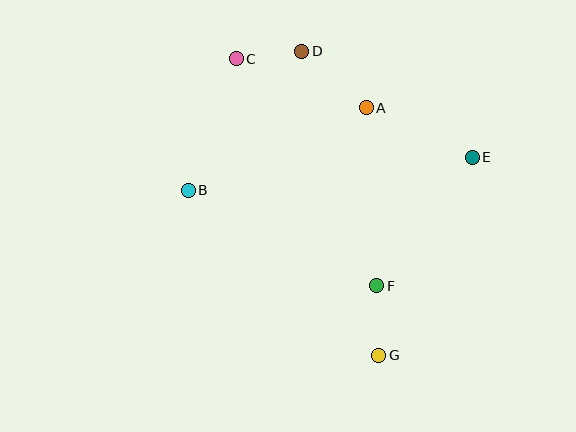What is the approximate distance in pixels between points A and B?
The distance between A and B is approximately 196 pixels.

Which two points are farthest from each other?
Points C and G are farthest from each other.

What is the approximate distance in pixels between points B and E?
The distance between B and E is approximately 286 pixels.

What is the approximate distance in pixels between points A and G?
The distance between A and G is approximately 248 pixels.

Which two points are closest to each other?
Points C and D are closest to each other.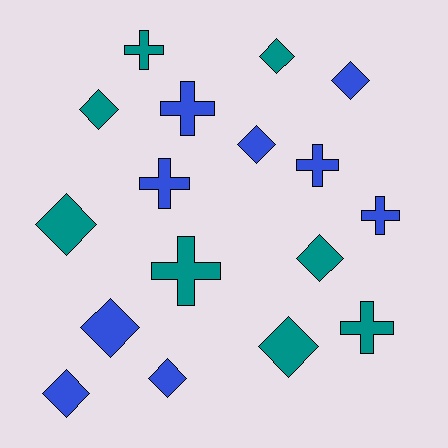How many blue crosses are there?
There are 4 blue crosses.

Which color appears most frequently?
Blue, with 9 objects.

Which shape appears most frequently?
Diamond, with 10 objects.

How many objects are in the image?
There are 17 objects.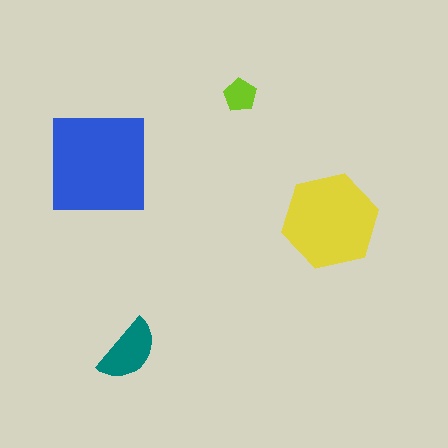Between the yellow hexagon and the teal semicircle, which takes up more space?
The yellow hexagon.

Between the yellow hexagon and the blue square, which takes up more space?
The blue square.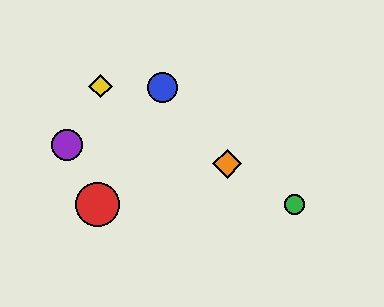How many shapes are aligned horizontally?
2 shapes (the red circle, the green circle) are aligned horizontally.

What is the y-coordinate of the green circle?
The green circle is at y≈205.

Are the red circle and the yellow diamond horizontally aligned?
No, the red circle is at y≈205 and the yellow diamond is at y≈86.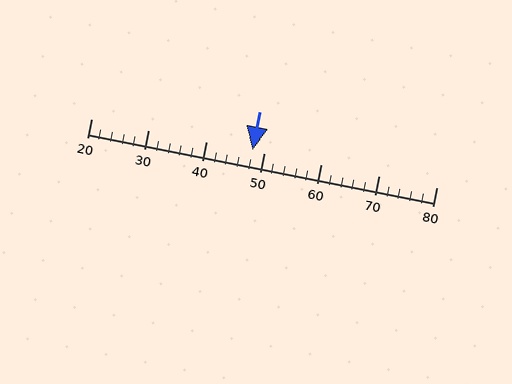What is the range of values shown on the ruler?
The ruler shows values from 20 to 80.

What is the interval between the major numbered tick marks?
The major tick marks are spaced 10 units apart.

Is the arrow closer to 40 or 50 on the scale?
The arrow is closer to 50.